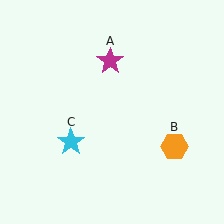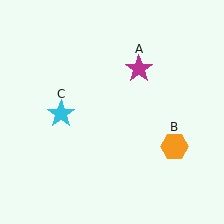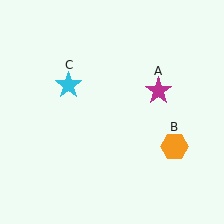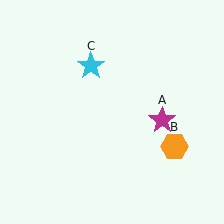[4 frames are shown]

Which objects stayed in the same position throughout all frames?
Orange hexagon (object B) remained stationary.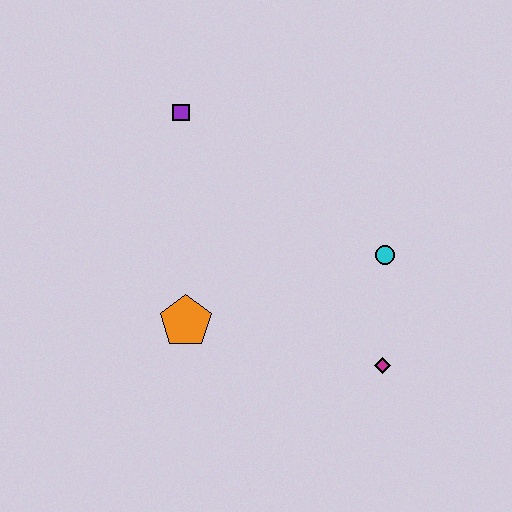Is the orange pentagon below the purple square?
Yes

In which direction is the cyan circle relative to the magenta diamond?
The cyan circle is above the magenta diamond.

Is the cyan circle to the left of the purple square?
No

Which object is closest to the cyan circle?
The magenta diamond is closest to the cyan circle.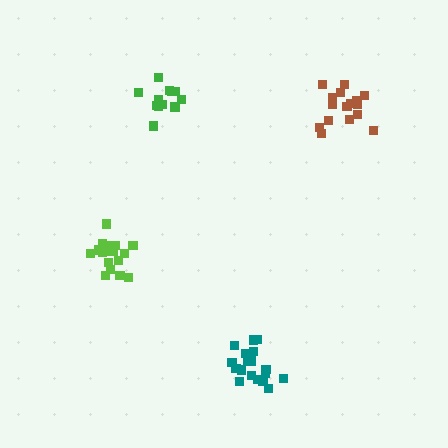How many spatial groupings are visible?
There are 4 spatial groupings.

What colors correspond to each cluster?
The clusters are colored: lime, brown, green, teal.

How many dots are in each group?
Group 1: 18 dots, Group 2: 16 dots, Group 3: 13 dots, Group 4: 18 dots (65 total).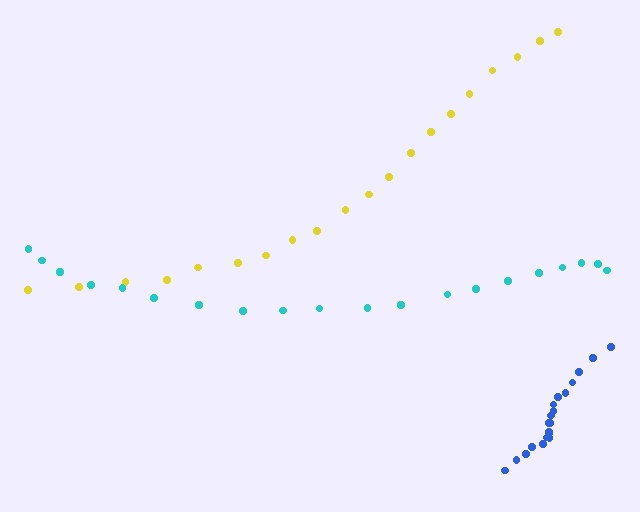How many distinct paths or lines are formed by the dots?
There are 3 distinct paths.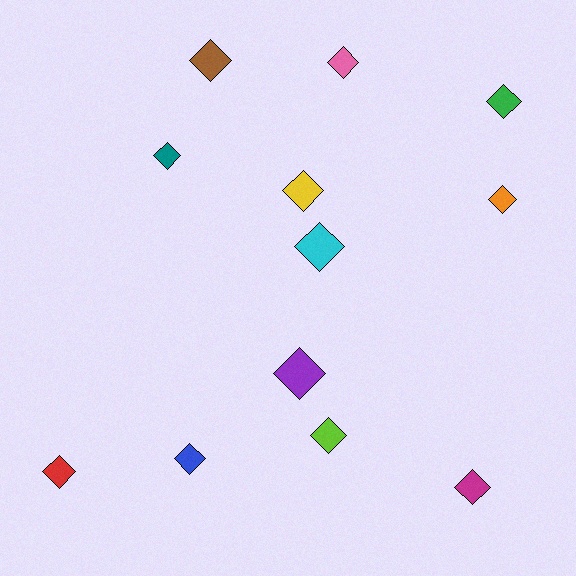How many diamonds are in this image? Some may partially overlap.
There are 12 diamonds.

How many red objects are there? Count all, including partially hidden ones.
There is 1 red object.